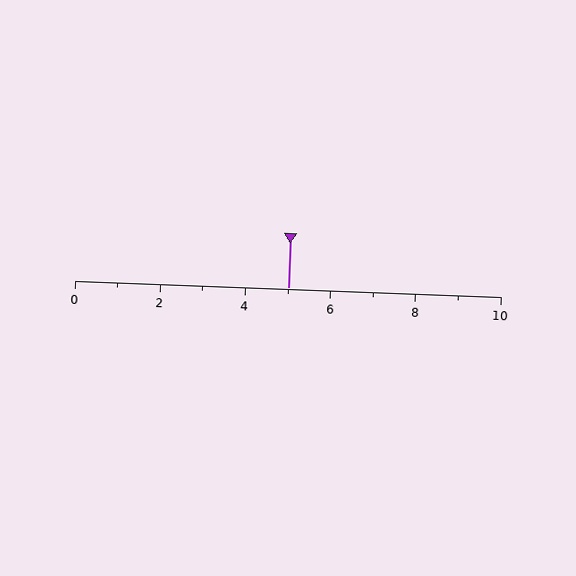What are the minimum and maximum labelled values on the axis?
The axis runs from 0 to 10.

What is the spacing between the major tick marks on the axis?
The major ticks are spaced 2 apart.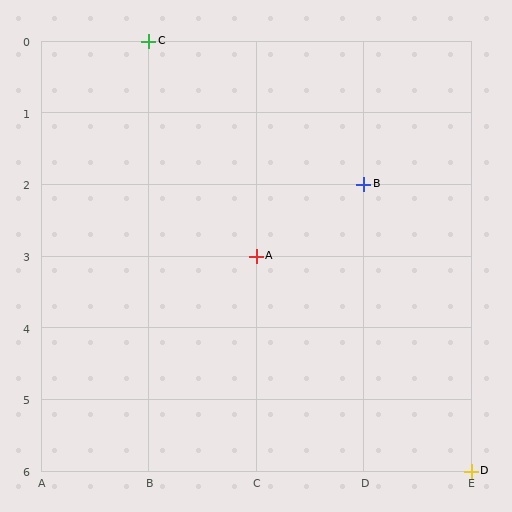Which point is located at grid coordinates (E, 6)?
Point D is at (E, 6).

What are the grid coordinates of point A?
Point A is at grid coordinates (C, 3).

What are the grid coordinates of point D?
Point D is at grid coordinates (E, 6).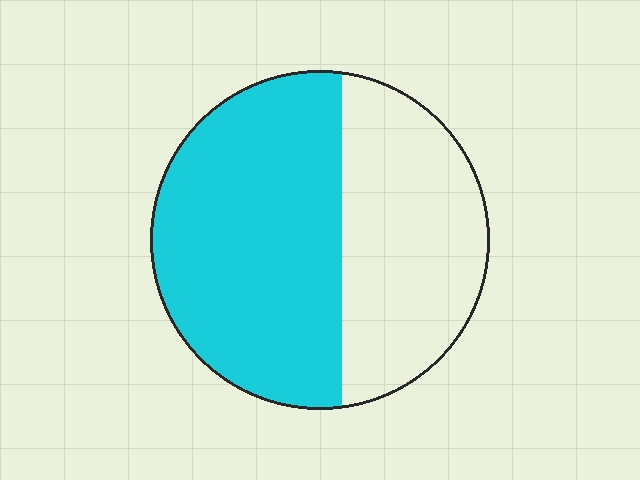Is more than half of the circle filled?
Yes.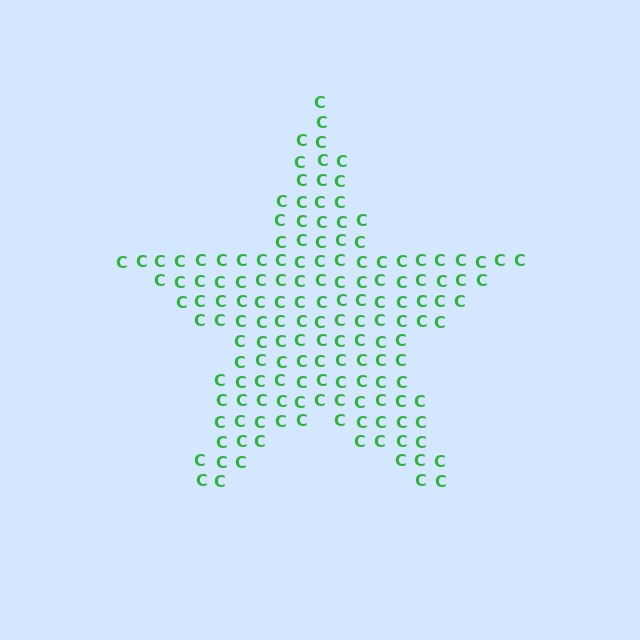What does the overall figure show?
The overall figure shows a star.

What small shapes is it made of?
It is made of small letter C's.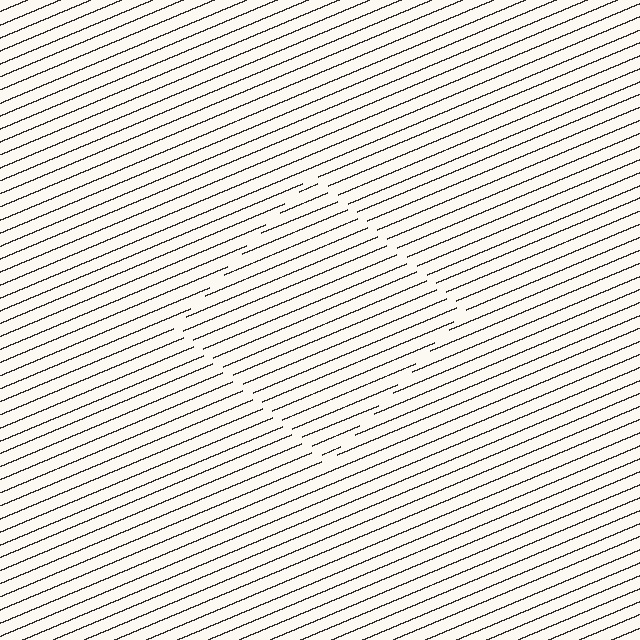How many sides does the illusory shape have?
4 sides — the line-ends trace a square.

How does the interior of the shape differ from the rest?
The interior of the shape contains the same grating, shifted by half a period — the contour is defined by the phase discontinuity where line-ends from the inner and outer gratings abut.